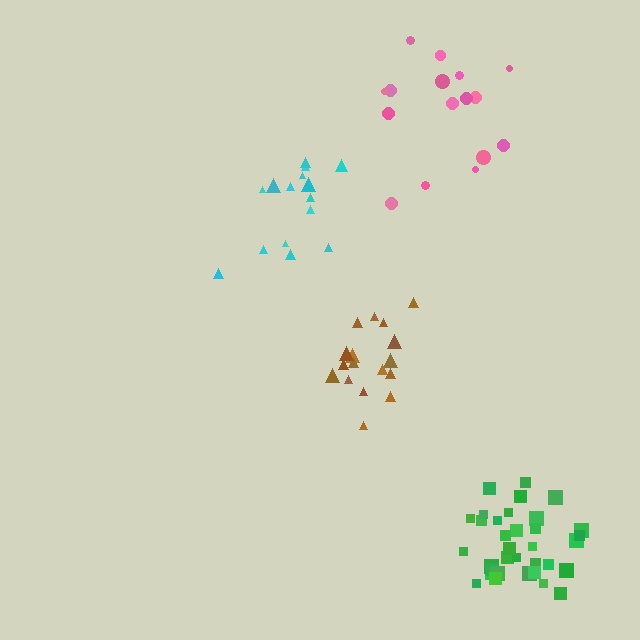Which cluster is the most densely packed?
Green.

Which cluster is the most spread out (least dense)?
Pink.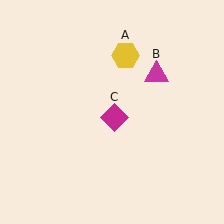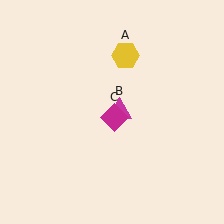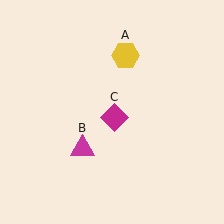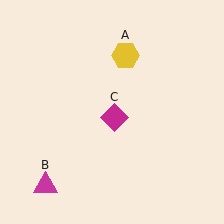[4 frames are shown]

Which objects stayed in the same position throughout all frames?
Yellow hexagon (object A) and magenta diamond (object C) remained stationary.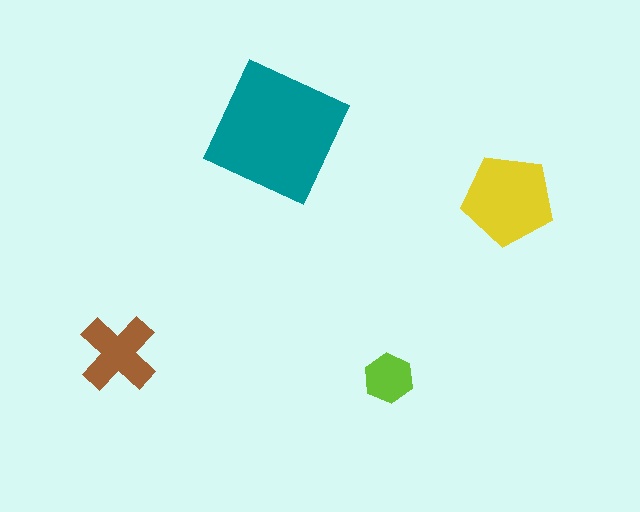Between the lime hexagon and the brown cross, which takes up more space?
The brown cross.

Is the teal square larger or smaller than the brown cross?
Larger.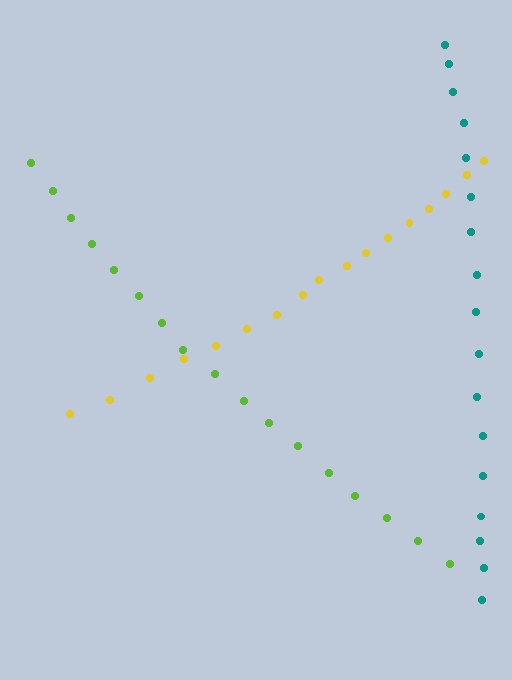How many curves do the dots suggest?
There are 3 distinct paths.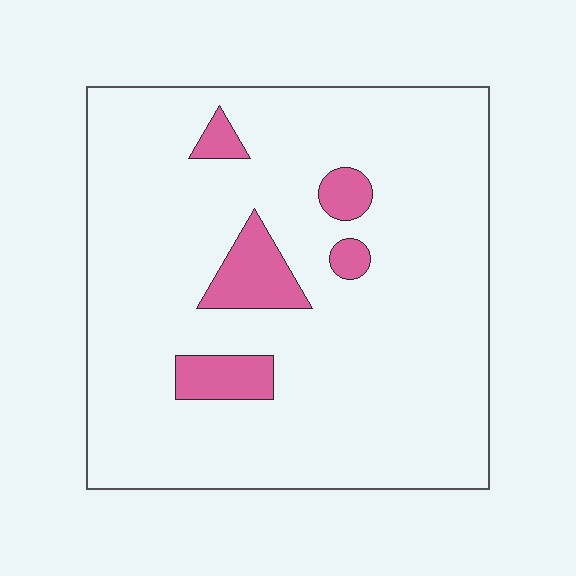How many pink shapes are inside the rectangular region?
5.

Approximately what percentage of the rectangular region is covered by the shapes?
Approximately 10%.